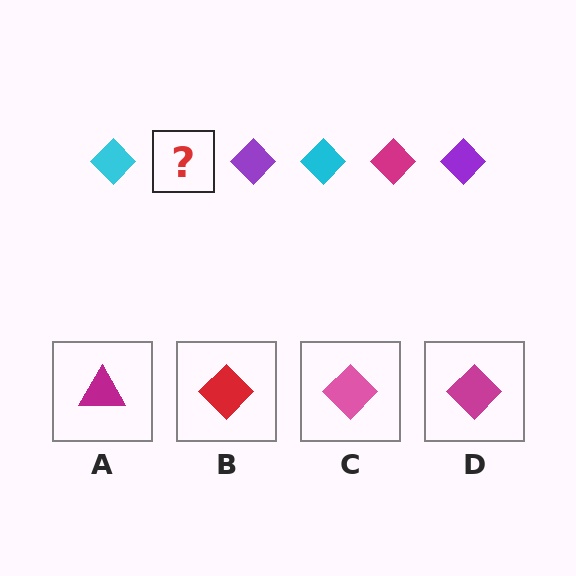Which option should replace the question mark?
Option D.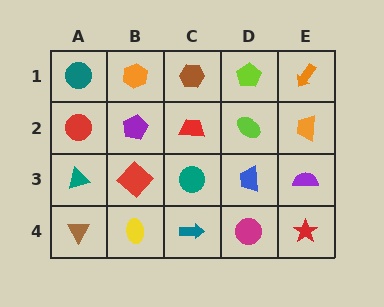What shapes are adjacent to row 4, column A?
A teal triangle (row 3, column A), a yellow ellipse (row 4, column B).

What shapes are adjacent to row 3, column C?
A red trapezoid (row 2, column C), a teal arrow (row 4, column C), a red diamond (row 3, column B), a blue trapezoid (row 3, column D).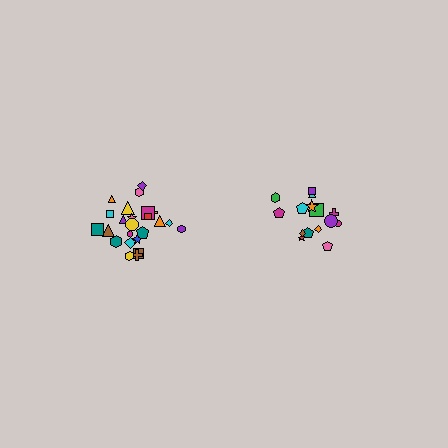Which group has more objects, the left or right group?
The left group.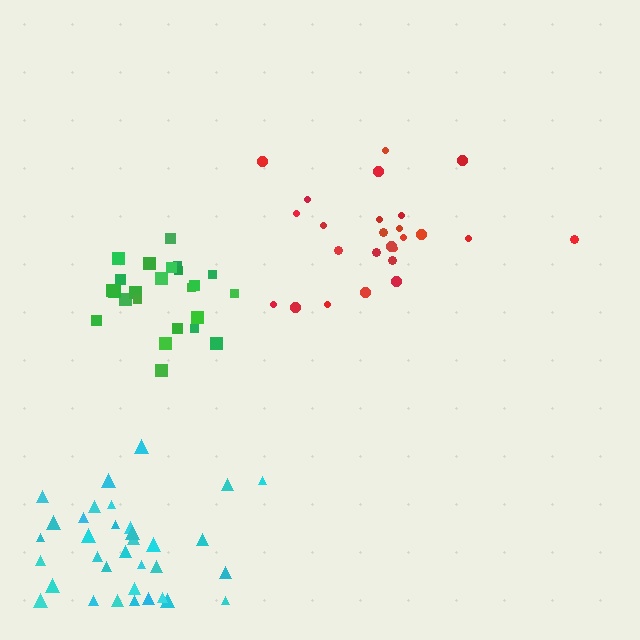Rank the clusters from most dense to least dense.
green, cyan, red.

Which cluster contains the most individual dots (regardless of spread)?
Cyan (35).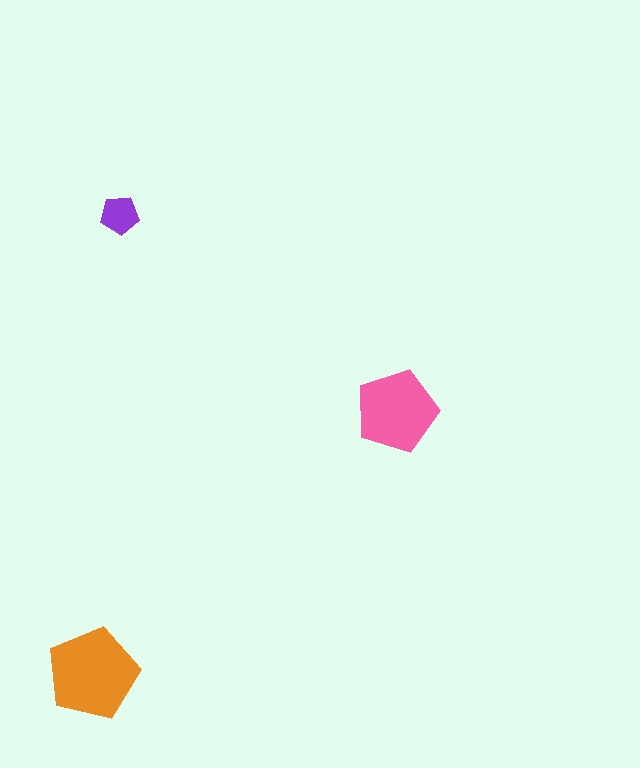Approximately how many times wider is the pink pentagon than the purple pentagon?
About 2 times wider.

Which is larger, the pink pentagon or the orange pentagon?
The orange one.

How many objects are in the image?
There are 3 objects in the image.